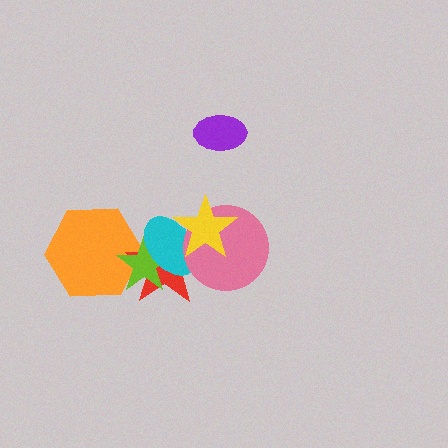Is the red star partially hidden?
Yes, it is partially covered by another shape.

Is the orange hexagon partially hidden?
Yes, it is partially covered by another shape.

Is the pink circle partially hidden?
Yes, it is partially covered by another shape.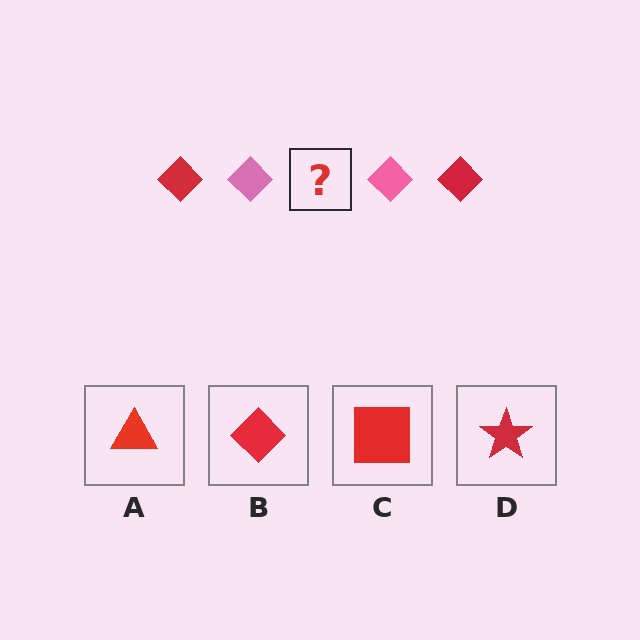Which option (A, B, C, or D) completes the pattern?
B.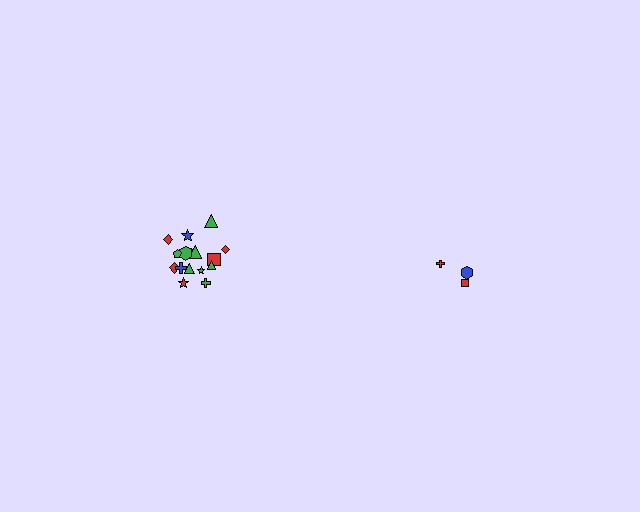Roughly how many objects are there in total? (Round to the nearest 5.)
Roughly 20 objects in total.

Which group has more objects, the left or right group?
The left group.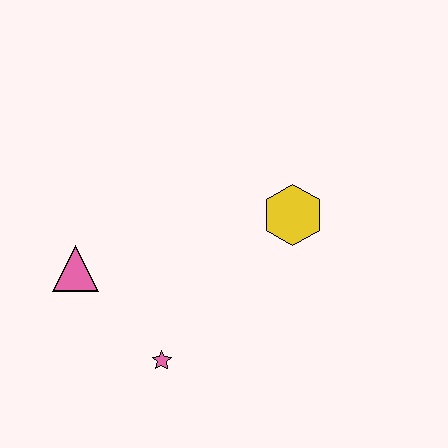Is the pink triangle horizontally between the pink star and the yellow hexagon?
No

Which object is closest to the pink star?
The pink triangle is closest to the pink star.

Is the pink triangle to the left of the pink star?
Yes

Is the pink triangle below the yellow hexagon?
Yes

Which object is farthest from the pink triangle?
The yellow hexagon is farthest from the pink triangle.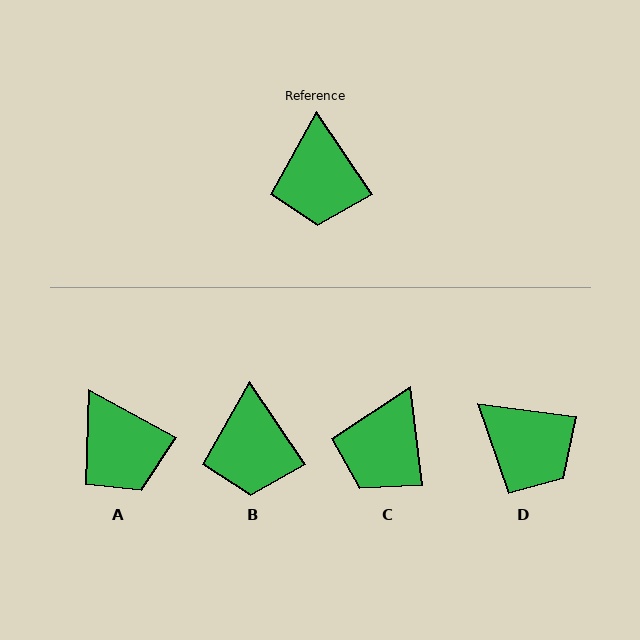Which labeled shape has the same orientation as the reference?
B.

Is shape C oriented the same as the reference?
No, it is off by about 27 degrees.